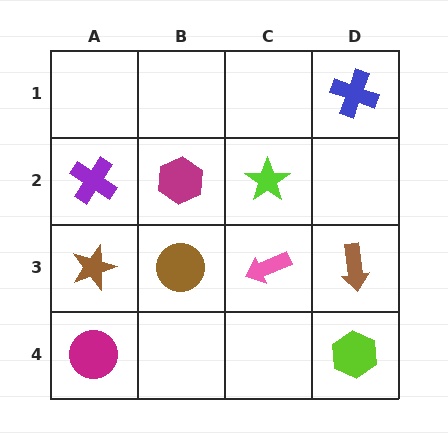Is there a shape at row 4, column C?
No, that cell is empty.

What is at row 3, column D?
A brown arrow.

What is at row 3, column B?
A brown circle.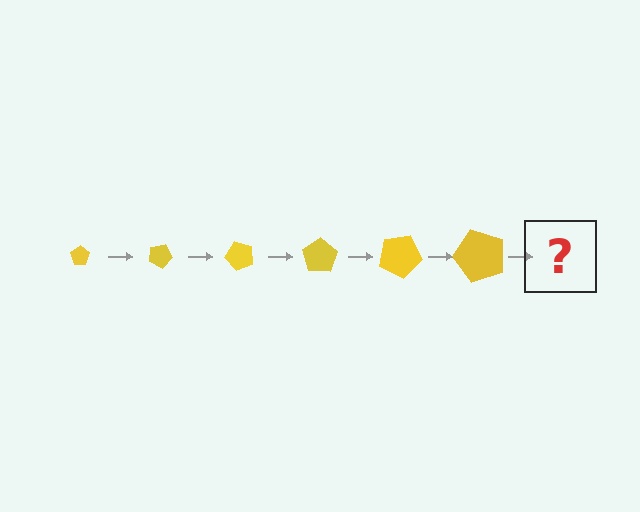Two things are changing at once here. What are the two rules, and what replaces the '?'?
The two rules are that the pentagon grows larger each step and it rotates 25 degrees each step. The '?' should be a pentagon, larger than the previous one and rotated 150 degrees from the start.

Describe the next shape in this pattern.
It should be a pentagon, larger than the previous one and rotated 150 degrees from the start.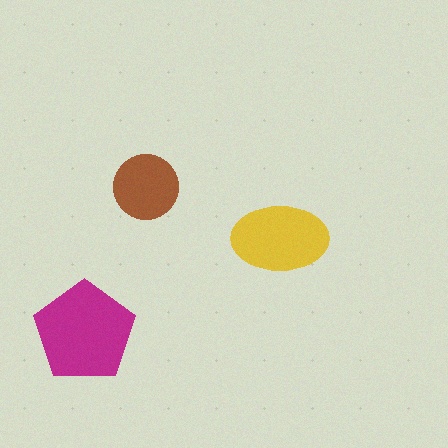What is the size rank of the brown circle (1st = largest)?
3rd.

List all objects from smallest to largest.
The brown circle, the yellow ellipse, the magenta pentagon.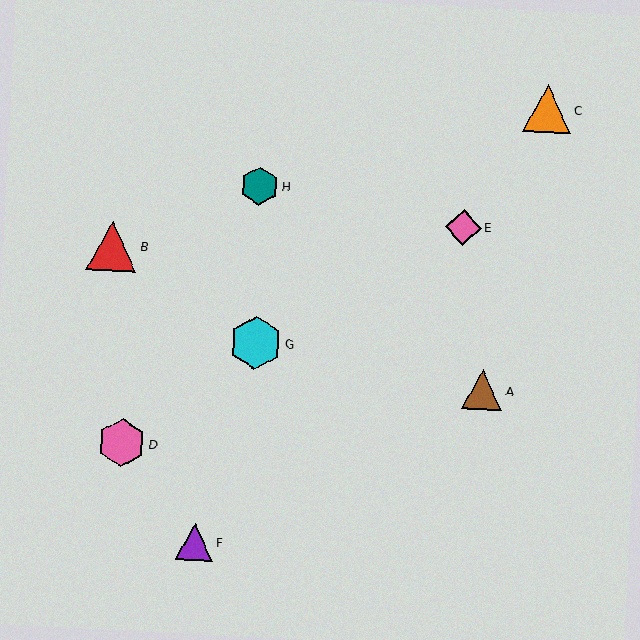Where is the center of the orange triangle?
The center of the orange triangle is at (547, 109).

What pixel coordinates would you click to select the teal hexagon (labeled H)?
Click at (259, 186) to select the teal hexagon H.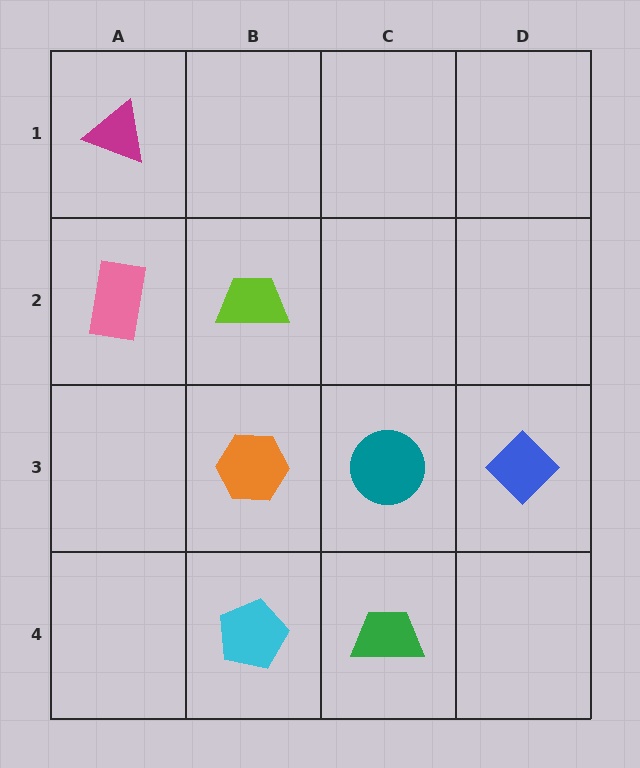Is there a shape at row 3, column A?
No, that cell is empty.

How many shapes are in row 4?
2 shapes.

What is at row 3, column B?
An orange hexagon.